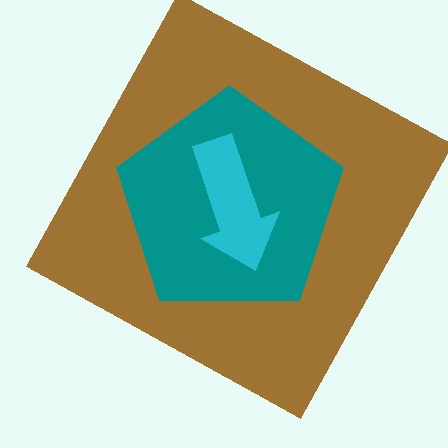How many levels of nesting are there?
3.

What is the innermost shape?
The cyan arrow.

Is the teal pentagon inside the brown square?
Yes.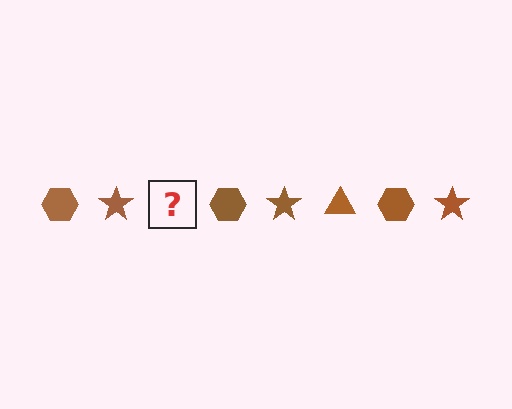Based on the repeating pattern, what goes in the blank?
The blank should be a brown triangle.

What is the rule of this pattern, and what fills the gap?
The rule is that the pattern cycles through hexagon, star, triangle shapes in brown. The gap should be filled with a brown triangle.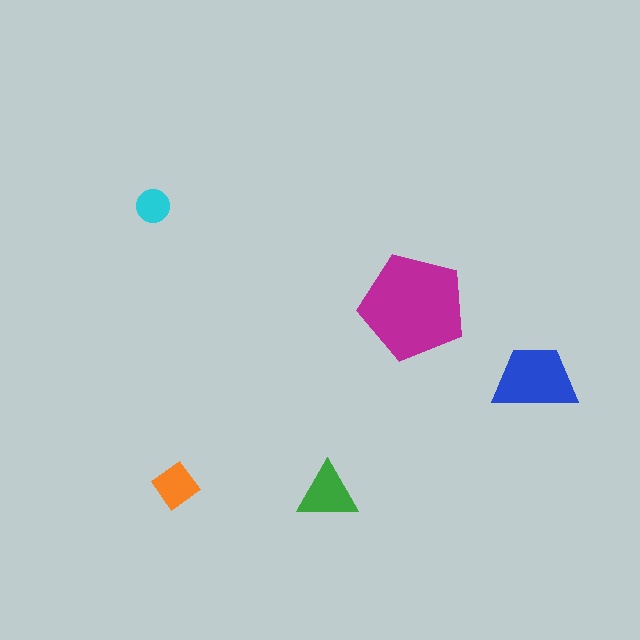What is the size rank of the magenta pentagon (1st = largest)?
1st.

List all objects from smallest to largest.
The cyan circle, the orange diamond, the green triangle, the blue trapezoid, the magenta pentagon.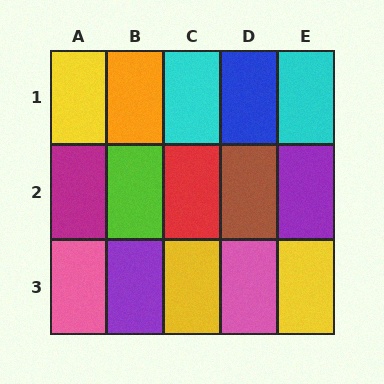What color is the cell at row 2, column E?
Purple.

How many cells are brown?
1 cell is brown.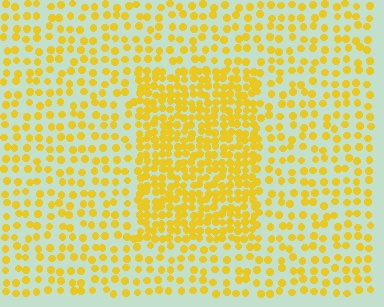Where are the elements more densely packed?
The elements are more densely packed inside the rectangle boundary.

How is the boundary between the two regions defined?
The boundary is defined by a change in element density (approximately 2.1x ratio). All elements are the same color, size, and shape.